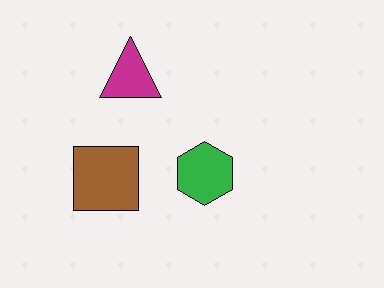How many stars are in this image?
There are no stars.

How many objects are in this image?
There are 3 objects.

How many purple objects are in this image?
There are no purple objects.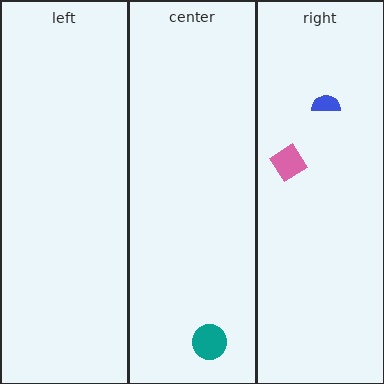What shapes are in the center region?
The teal circle.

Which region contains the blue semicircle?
The right region.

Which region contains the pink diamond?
The right region.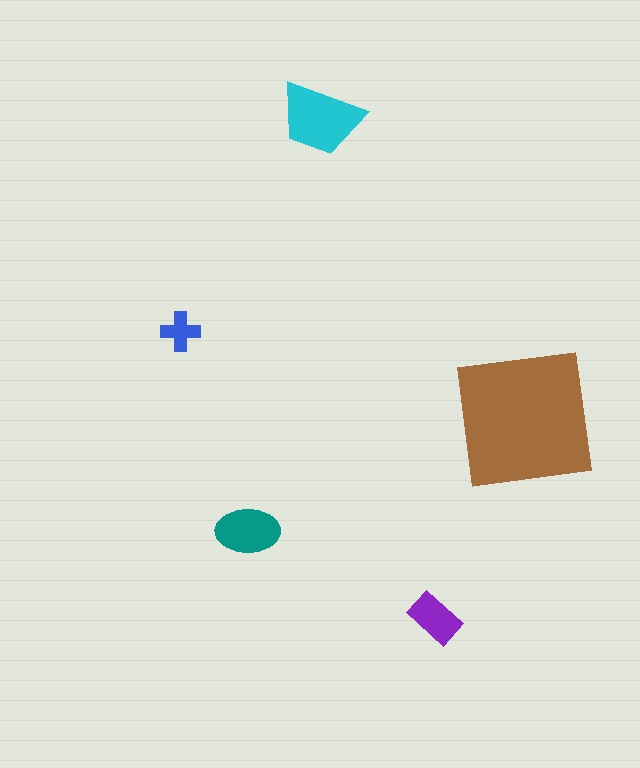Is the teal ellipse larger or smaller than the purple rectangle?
Larger.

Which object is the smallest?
The blue cross.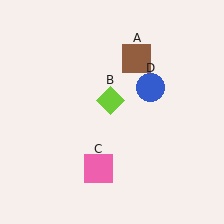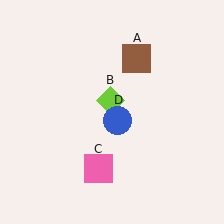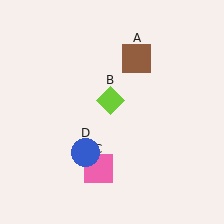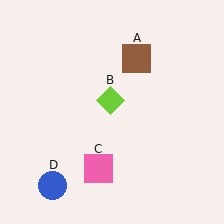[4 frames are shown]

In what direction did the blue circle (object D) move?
The blue circle (object D) moved down and to the left.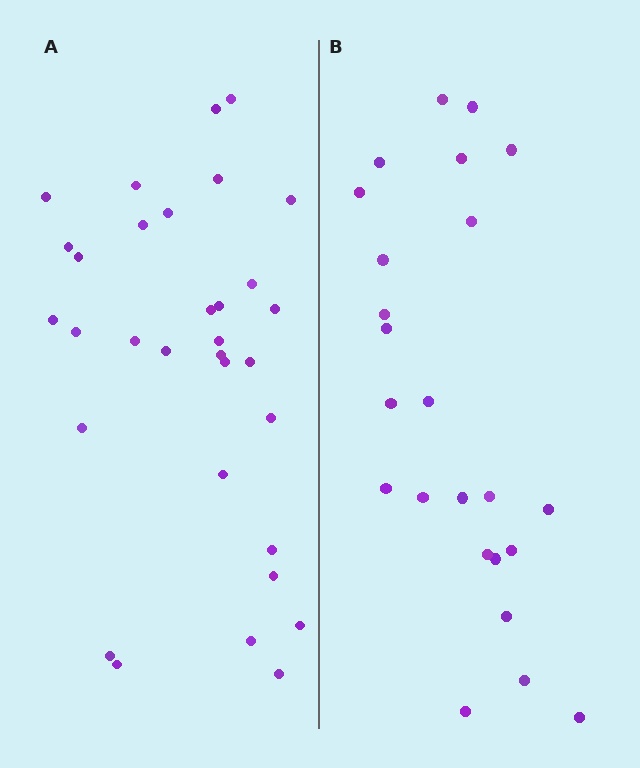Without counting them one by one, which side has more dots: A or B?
Region A (the left region) has more dots.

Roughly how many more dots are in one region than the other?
Region A has roughly 8 or so more dots than region B.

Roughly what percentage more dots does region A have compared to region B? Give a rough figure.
About 35% more.